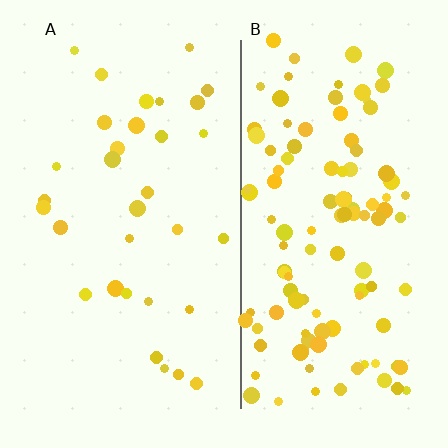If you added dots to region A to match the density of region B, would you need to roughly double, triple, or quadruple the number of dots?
Approximately quadruple.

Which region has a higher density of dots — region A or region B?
B (the right).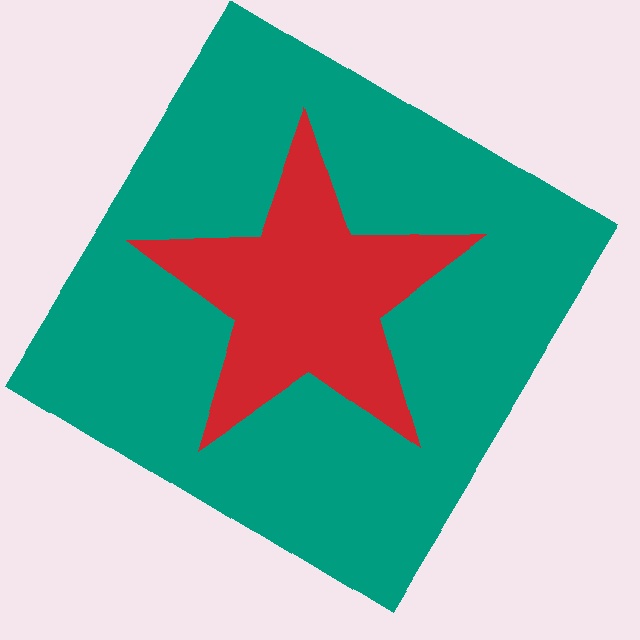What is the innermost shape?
The red star.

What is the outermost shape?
The teal diamond.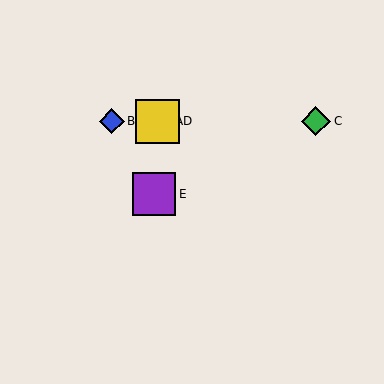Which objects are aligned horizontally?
Objects A, B, C, D are aligned horizontally.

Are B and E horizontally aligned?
No, B is at y≈121 and E is at y≈194.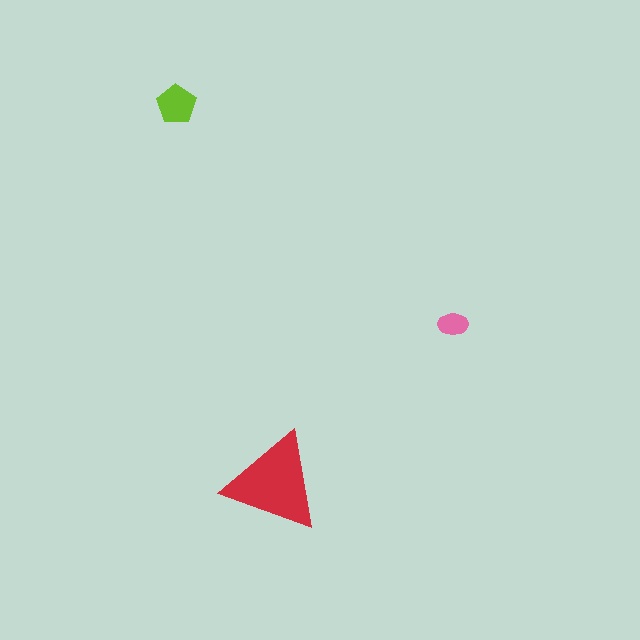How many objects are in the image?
There are 3 objects in the image.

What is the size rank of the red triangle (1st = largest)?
1st.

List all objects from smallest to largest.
The pink ellipse, the lime pentagon, the red triangle.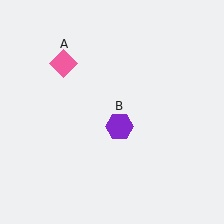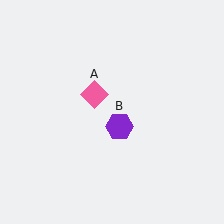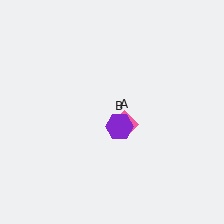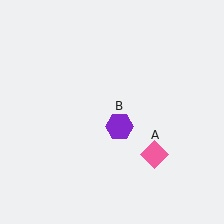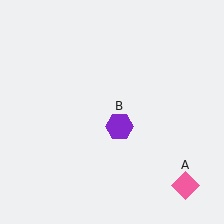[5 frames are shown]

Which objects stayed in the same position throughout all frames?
Purple hexagon (object B) remained stationary.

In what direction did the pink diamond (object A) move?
The pink diamond (object A) moved down and to the right.